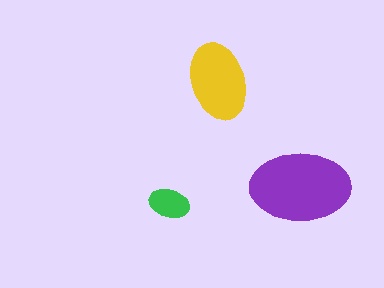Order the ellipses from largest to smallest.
the purple one, the yellow one, the green one.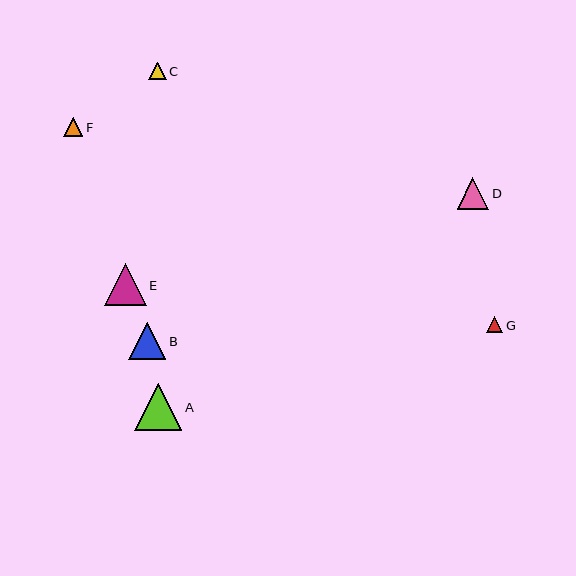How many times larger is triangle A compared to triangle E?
Triangle A is approximately 1.1 times the size of triangle E.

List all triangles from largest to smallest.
From largest to smallest: A, E, B, D, F, C, G.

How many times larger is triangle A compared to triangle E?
Triangle A is approximately 1.1 times the size of triangle E.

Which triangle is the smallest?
Triangle G is the smallest with a size of approximately 16 pixels.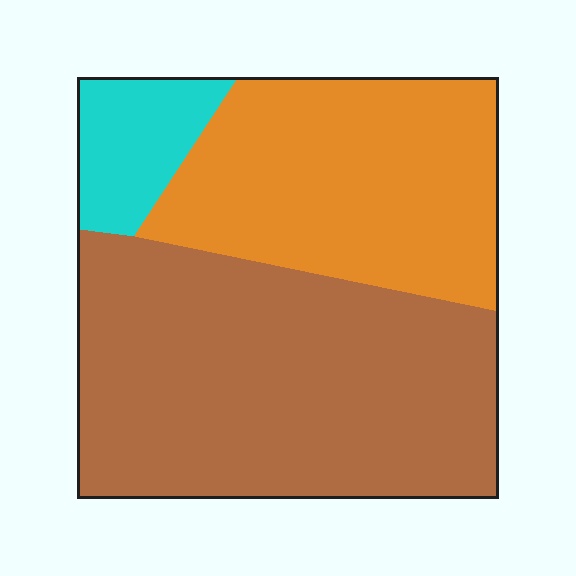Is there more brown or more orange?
Brown.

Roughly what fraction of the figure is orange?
Orange covers 36% of the figure.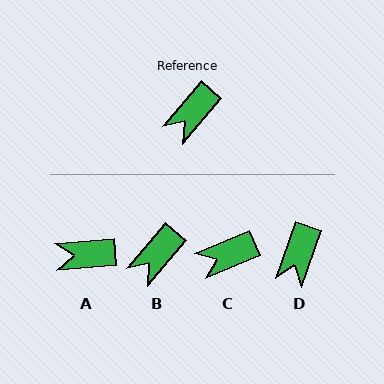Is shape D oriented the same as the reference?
No, it is off by about 21 degrees.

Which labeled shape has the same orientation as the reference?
B.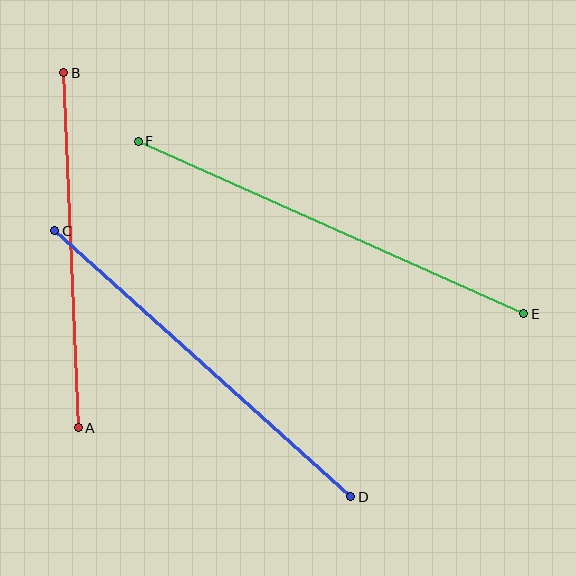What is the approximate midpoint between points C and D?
The midpoint is at approximately (203, 364) pixels.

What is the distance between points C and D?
The distance is approximately 398 pixels.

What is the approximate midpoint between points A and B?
The midpoint is at approximately (71, 250) pixels.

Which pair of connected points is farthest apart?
Points E and F are farthest apart.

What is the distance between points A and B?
The distance is approximately 355 pixels.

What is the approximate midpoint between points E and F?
The midpoint is at approximately (331, 228) pixels.